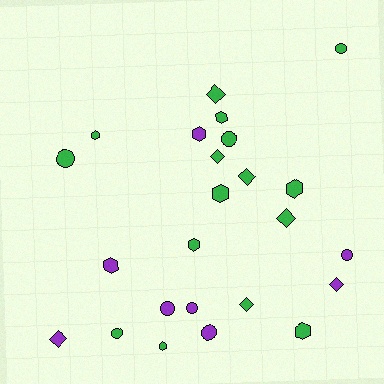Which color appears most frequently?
Green, with 16 objects.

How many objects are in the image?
There are 24 objects.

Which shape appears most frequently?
Hexagon, with 9 objects.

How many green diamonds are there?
There are 5 green diamonds.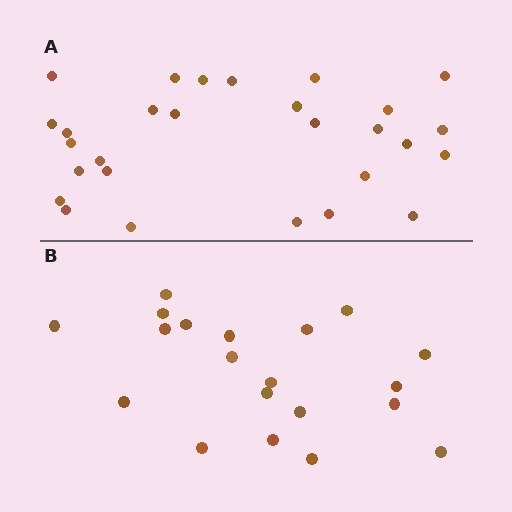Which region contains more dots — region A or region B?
Region A (the top region) has more dots.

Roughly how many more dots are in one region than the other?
Region A has roughly 8 or so more dots than region B.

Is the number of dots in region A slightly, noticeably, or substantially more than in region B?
Region A has noticeably more, but not dramatically so. The ratio is roughly 1.4 to 1.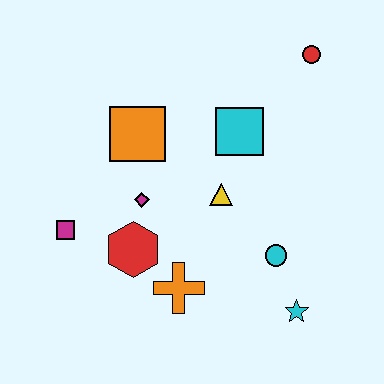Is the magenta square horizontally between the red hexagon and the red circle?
No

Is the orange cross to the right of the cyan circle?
No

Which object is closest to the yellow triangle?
The cyan square is closest to the yellow triangle.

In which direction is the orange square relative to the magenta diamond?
The orange square is above the magenta diamond.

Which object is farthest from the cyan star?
The red circle is farthest from the cyan star.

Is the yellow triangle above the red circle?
No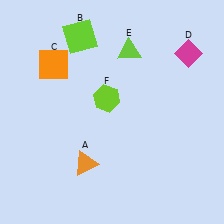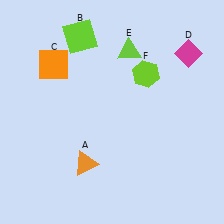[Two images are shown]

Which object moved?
The lime hexagon (F) moved right.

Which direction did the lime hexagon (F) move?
The lime hexagon (F) moved right.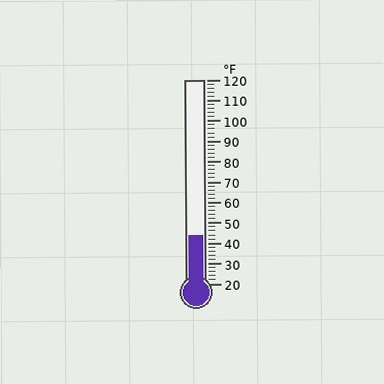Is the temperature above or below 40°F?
The temperature is above 40°F.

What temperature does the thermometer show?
The thermometer shows approximately 44°F.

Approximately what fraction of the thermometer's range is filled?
The thermometer is filled to approximately 25% of its range.